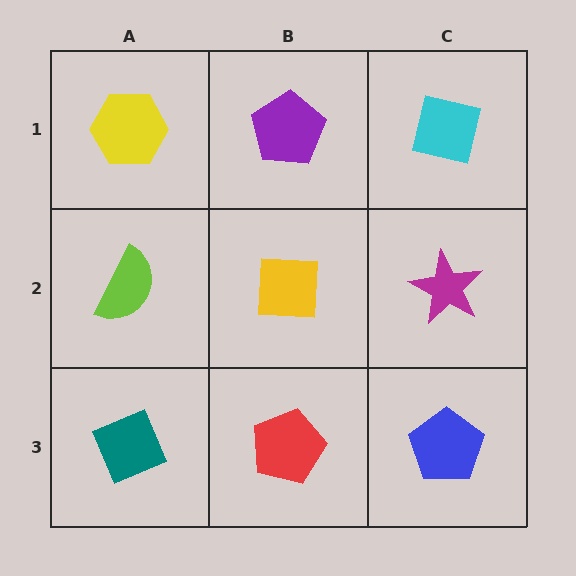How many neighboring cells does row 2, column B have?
4.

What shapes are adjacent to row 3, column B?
A yellow square (row 2, column B), a teal diamond (row 3, column A), a blue pentagon (row 3, column C).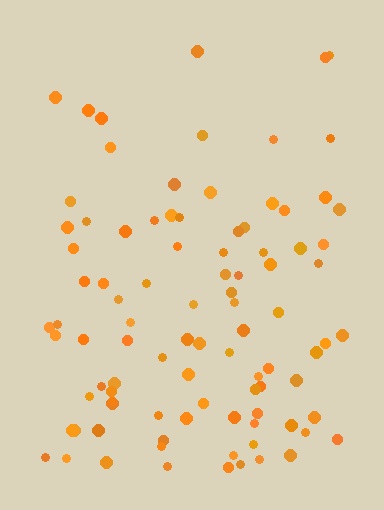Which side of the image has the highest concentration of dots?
The bottom.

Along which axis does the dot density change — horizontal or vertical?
Vertical.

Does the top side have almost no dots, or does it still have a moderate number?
Still a moderate number, just noticeably fewer than the bottom.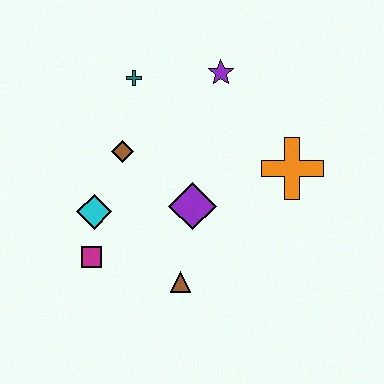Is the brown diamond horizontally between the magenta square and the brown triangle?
Yes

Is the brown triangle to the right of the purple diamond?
No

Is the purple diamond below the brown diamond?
Yes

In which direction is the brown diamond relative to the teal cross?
The brown diamond is below the teal cross.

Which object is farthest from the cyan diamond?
The orange cross is farthest from the cyan diamond.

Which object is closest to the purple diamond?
The brown triangle is closest to the purple diamond.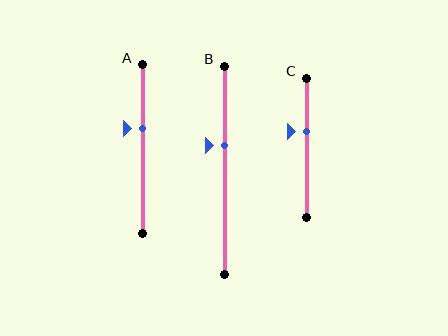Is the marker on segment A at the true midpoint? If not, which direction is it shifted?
No, the marker on segment A is shifted upward by about 12% of the segment length.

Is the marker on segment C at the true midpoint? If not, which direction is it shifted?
No, the marker on segment C is shifted upward by about 12% of the segment length.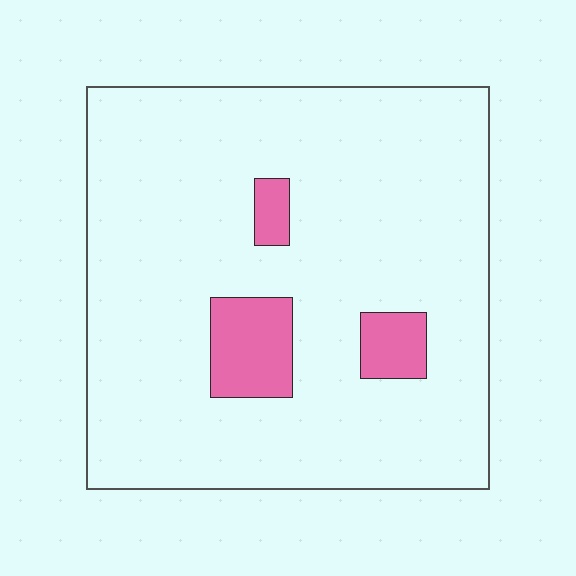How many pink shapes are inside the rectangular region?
3.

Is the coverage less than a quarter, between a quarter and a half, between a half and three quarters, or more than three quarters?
Less than a quarter.